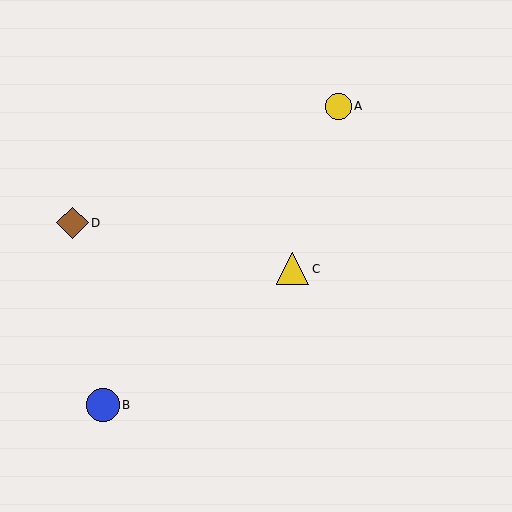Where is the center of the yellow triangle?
The center of the yellow triangle is at (293, 269).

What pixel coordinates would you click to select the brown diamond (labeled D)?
Click at (73, 223) to select the brown diamond D.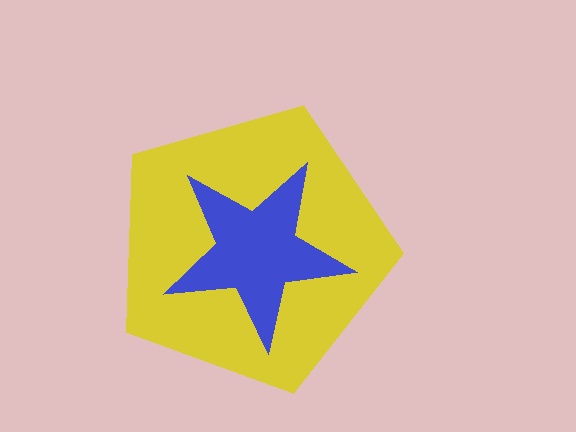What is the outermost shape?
The yellow pentagon.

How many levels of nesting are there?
2.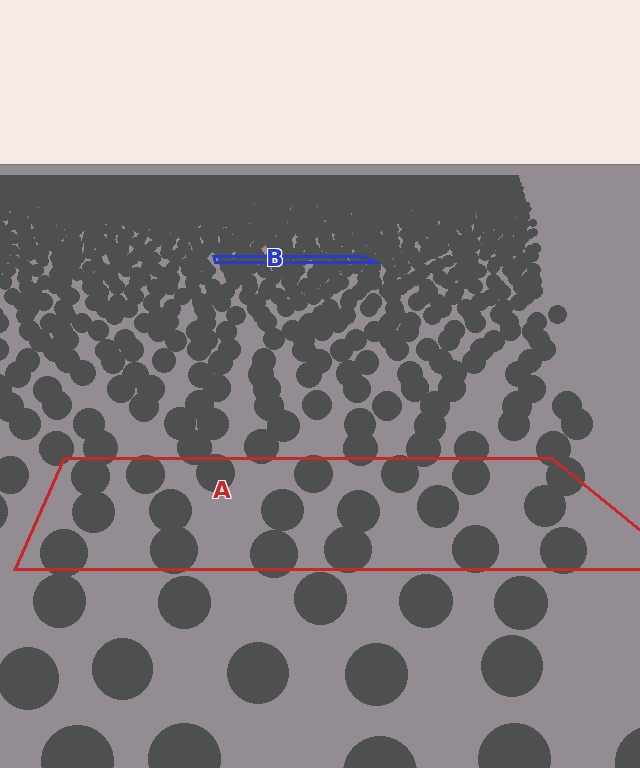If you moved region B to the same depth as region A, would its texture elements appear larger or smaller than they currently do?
They would appear larger. At a closer depth, the same texture elements are projected at a bigger on-screen size.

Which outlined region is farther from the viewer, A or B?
Region B is farther from the viewer — the texture elements inside it appear smaller and more densely packed.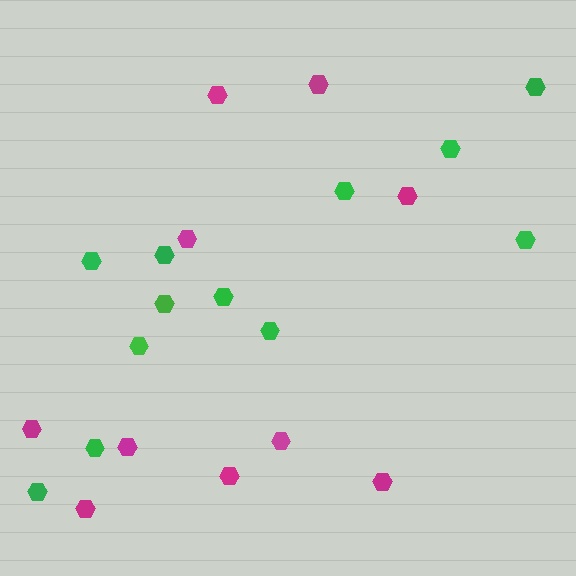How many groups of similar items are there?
There are 2 groups: one group of magenta hexagons (10) and one group of green hexagons (12).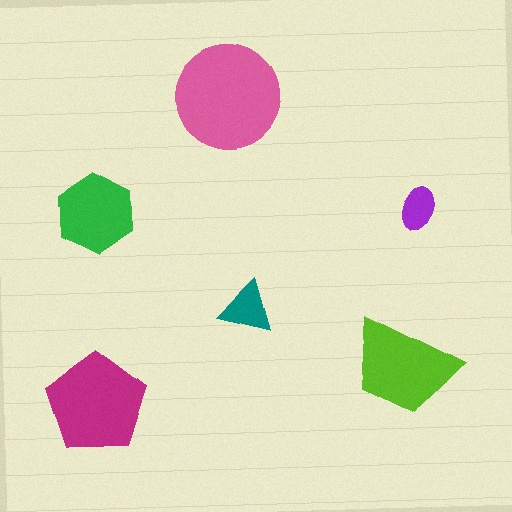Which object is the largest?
The pink circle.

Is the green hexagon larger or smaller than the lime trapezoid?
Smaller.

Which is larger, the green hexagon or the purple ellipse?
The green hexagon.